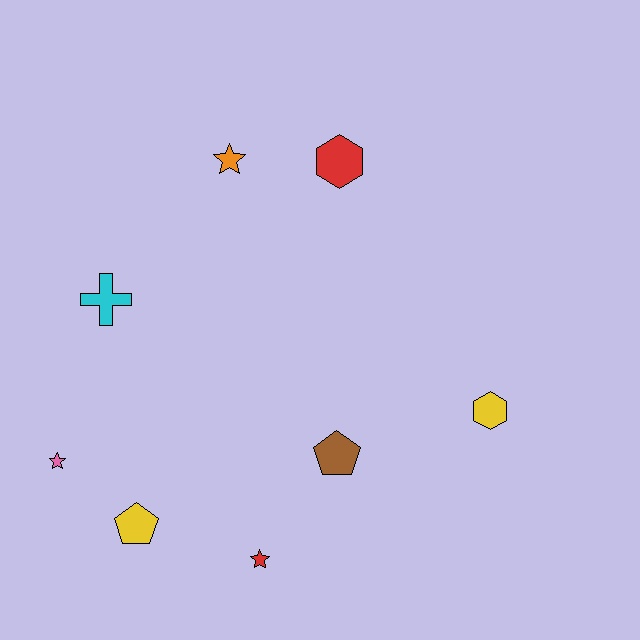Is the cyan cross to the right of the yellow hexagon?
No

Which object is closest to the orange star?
The red hexagon is closest to the orange star.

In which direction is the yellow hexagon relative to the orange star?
The yellow hexagon is to the right of the orange star.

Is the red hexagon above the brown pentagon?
Yes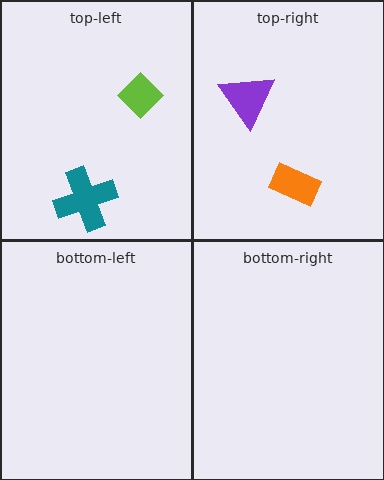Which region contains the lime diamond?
The top-left region.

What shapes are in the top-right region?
The purple triangle, the orange rectangle.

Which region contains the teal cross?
The top-left region.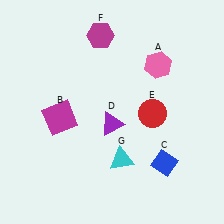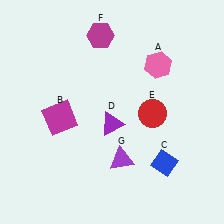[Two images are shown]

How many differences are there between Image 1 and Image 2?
There is 1 difference between the two images.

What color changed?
The triangle (G) changed from cyan in Image 1 to purple in Image 2.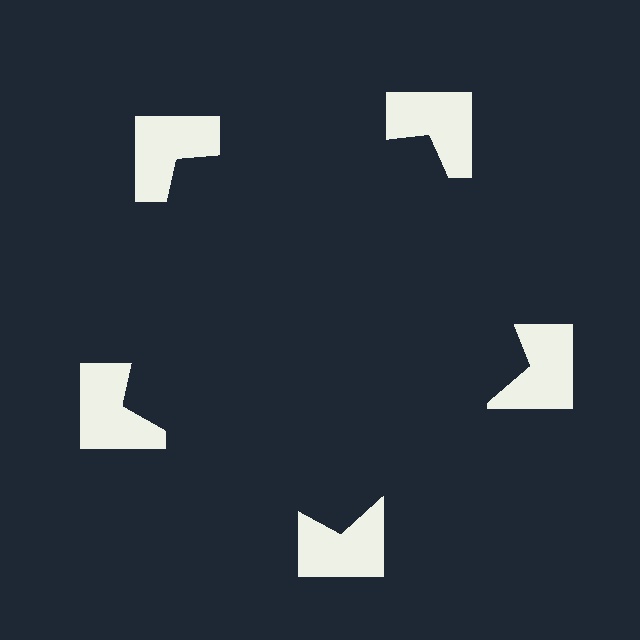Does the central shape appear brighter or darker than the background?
It typically appears slightly darker than the background, even though no actual brightness change is drawn.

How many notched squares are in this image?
There are 5 — one at each vertex of the illusory pentagon.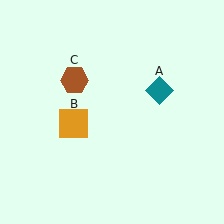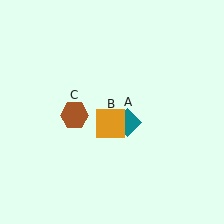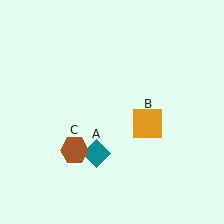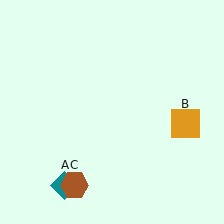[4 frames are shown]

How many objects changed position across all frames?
3 objects changed position: teal diamond (object A), orange square (object B), brown hexagon (object C).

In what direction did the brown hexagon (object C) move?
The brown hexagon (object C) moved down.